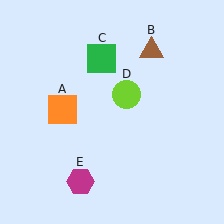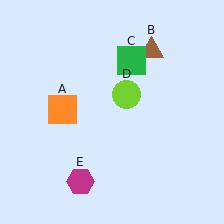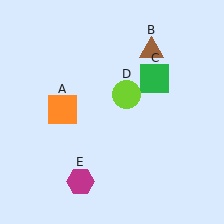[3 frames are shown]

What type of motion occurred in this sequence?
The green square (object C) rotated clockwise around the center of the scene.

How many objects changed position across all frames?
1 object changed position: green square (object C).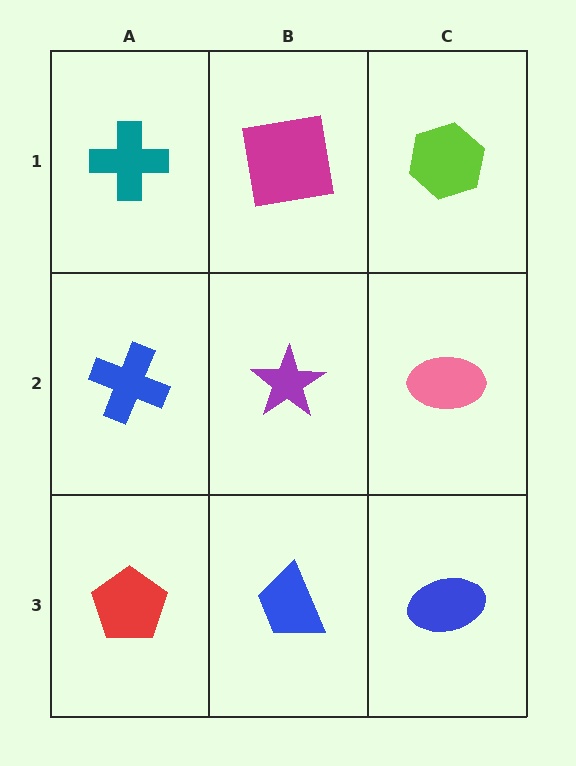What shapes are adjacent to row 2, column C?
A lime hexagon (row 1, column C), a blue ellipse (row 3, column C), a purple star (row 2, column B).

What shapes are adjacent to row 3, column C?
A pink ellipse (row 2, column C), a blue trapezoid (row 3, column B).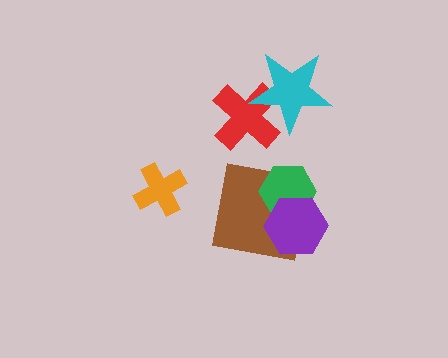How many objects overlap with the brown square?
2 objects overlap with the brown square.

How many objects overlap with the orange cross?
0 objects overlap with the orange cross.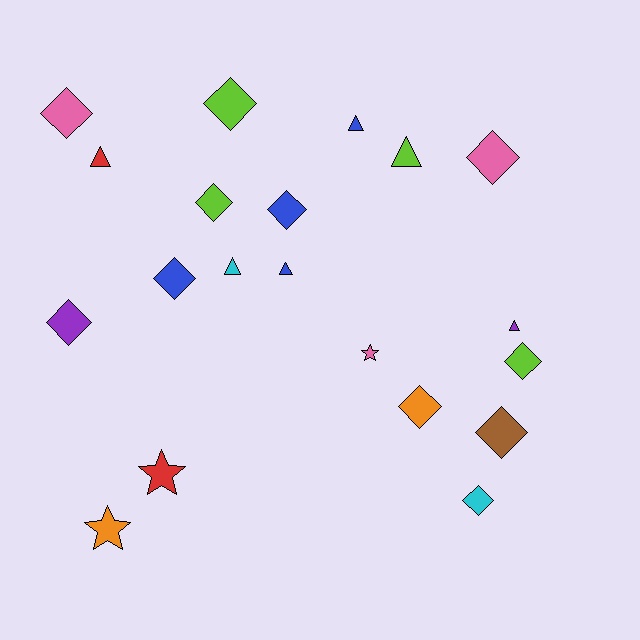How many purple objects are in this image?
There are 2 purple objects.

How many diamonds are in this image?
There are 11 diamonds.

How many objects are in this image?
There are 20 objects.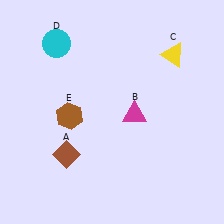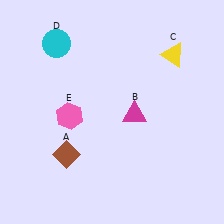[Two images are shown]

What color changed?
The hexagon (E) changed from brown in Image 1 to pink in Image 2.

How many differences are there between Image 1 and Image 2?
There is 1 difference between the two images.